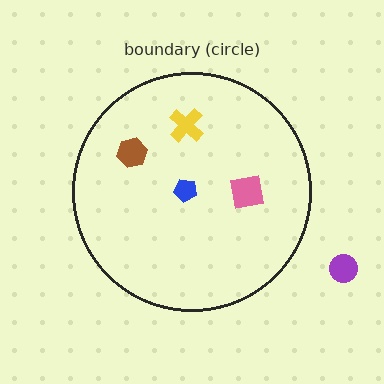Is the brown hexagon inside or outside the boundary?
Inside.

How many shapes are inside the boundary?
4 inside, 1 outside.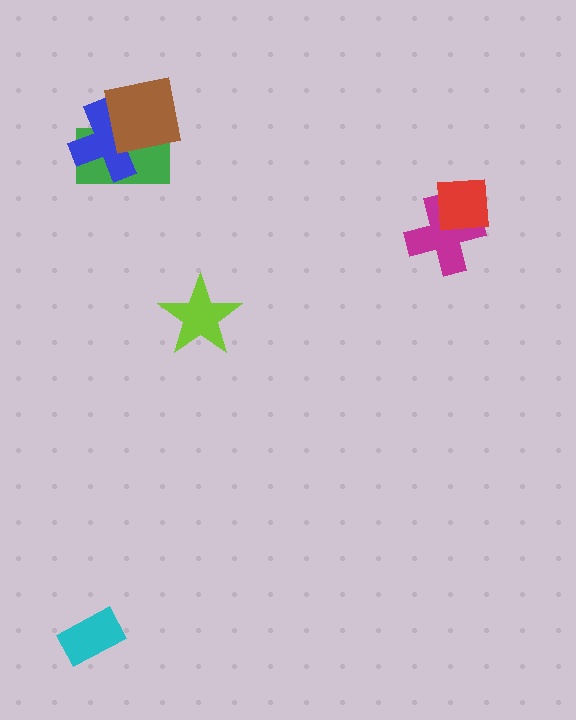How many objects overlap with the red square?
1 object overlaps with the red square.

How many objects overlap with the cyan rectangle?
0 objects overlap with the cyan rectangle.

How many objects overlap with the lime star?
0 objects overlap with the lime star.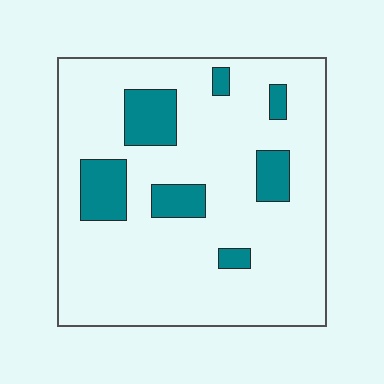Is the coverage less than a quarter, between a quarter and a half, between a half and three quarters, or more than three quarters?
Less than a quarter.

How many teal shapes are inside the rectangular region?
7.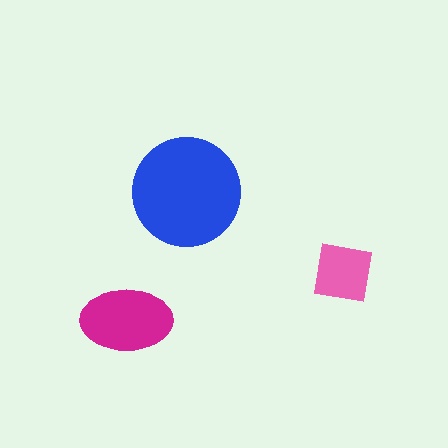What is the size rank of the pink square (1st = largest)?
3rd.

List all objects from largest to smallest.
The blue circle, the magenta ellipse, the pink square.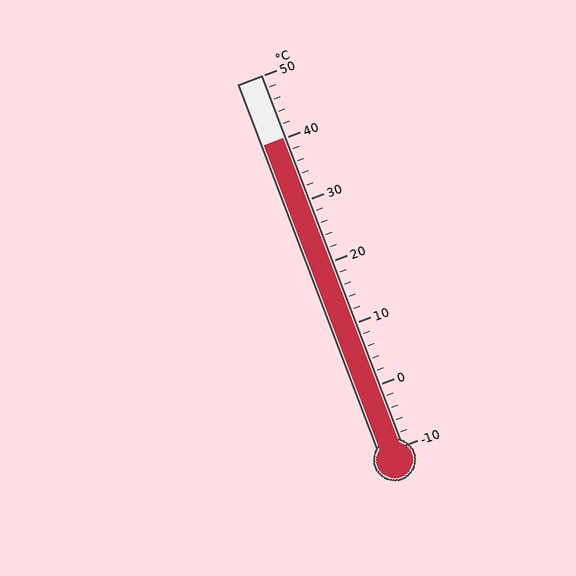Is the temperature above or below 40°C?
The temperature is at 40°C.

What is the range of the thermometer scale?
The thermometer scale ranges from -10°C to 50°C.